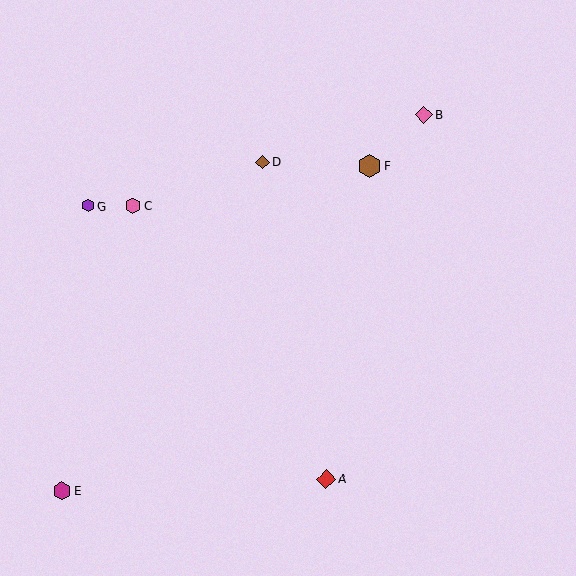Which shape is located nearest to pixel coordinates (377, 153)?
The brown hexagon (labeled F) at (370, 166) is nearest to that location.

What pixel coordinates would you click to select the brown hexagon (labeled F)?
Click at (370, 166) to select the brown hexagon F.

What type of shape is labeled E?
Shape E is a magenta hexagon.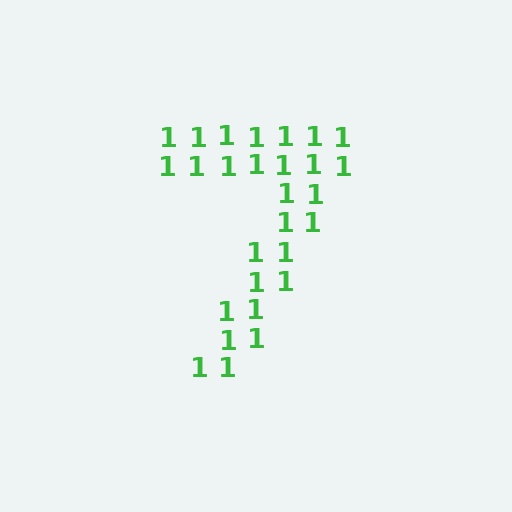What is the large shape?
The large shape is the digit 7.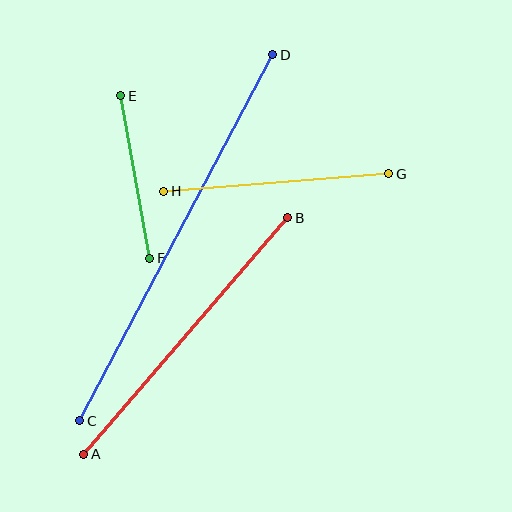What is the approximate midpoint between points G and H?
The midpoint is at approximately (276, 182) pixels.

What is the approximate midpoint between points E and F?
The midpoint is at approximately (135, 177) pixels.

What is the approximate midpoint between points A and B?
The midpoint is at approximately (186, 336) pixels.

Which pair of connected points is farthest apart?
Points C and D are farthest apart.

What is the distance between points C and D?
The distance is approximately 414 pixels.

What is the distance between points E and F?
The distance is approximately 165 pixels.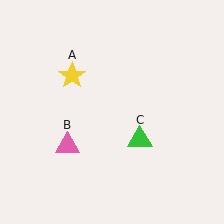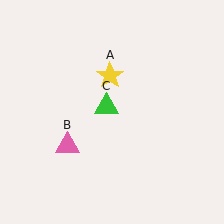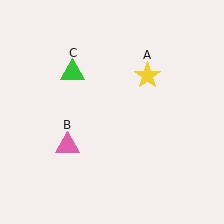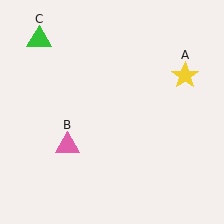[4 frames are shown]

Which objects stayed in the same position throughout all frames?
Pink triangle (object B) remained stationary.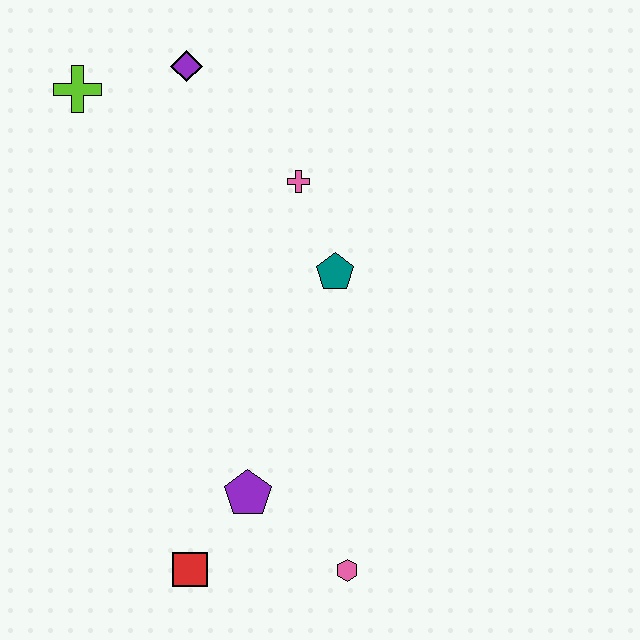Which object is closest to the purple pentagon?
The red square is closest to the purple pentagon.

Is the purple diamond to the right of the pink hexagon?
No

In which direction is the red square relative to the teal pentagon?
The red square is below the teal pentagon.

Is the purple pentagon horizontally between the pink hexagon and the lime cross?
Yes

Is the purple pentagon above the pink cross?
No